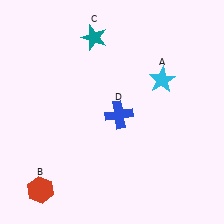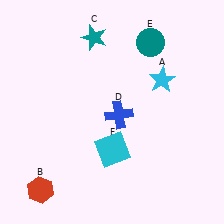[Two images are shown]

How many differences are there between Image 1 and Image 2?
There are 2 differences between the two images.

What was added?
A teal circle (E), a cyan square (F) were added in Image 2.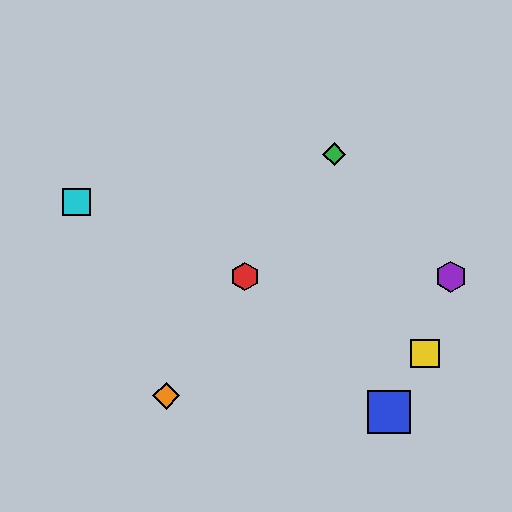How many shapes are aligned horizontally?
2 shapes (the red hexagon, the purple hexagon) are aligned horizontally.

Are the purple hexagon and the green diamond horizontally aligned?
No, the purple hexagon is at y≈277 and the green diamond is at y≈154.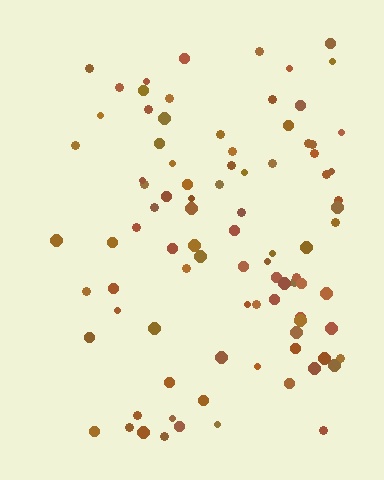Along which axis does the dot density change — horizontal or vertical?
Horizontal.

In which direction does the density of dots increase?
From left to right, with the right side densest.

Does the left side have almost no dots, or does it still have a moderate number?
Still a moderate number, just noticeably fewer than the right.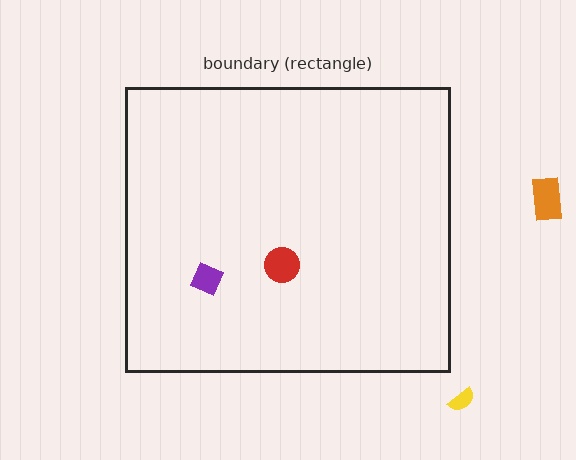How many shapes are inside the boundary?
2 inside, 2 outside.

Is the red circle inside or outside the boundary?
Inside.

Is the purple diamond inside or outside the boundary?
Inside.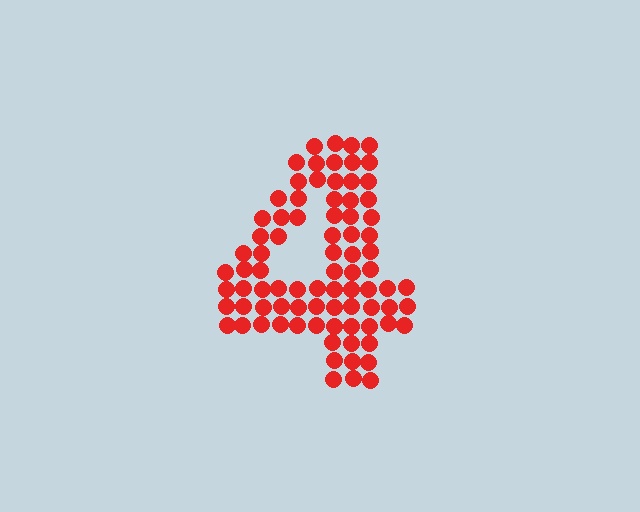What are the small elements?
The small elements are circles.